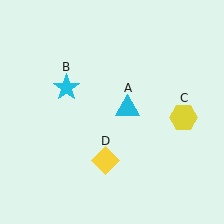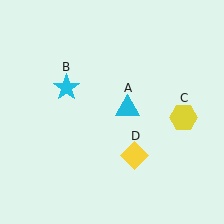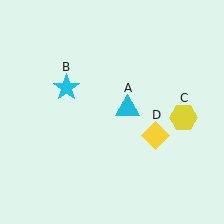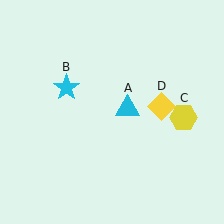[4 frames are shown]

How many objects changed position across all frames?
1 object changed position: yellow diamond (object D).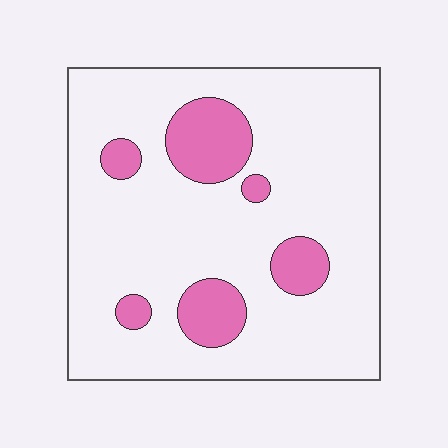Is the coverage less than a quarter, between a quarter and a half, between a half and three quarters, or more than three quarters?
Less than a quarter.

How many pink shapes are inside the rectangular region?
6.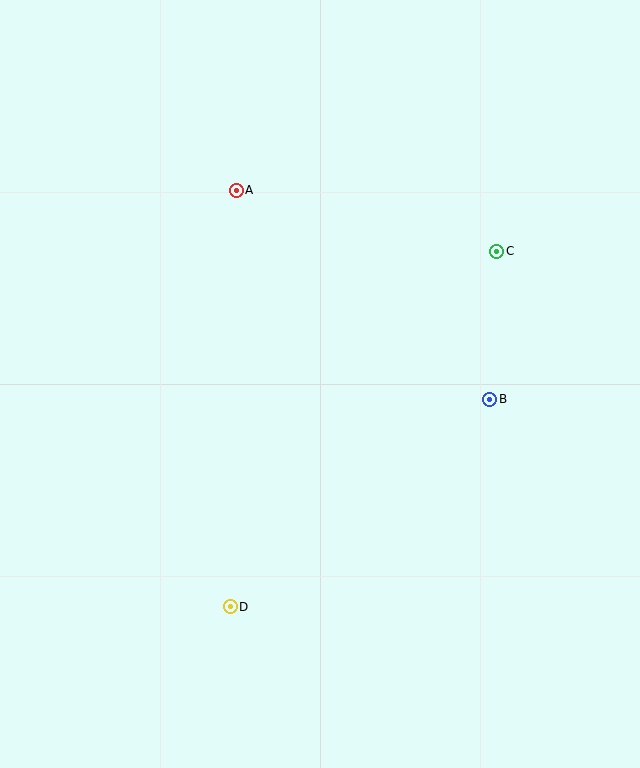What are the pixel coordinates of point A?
Point A is at (236, 190).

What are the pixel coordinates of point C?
Point C is at (497, 251).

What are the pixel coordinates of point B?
Point B is at (490, 399).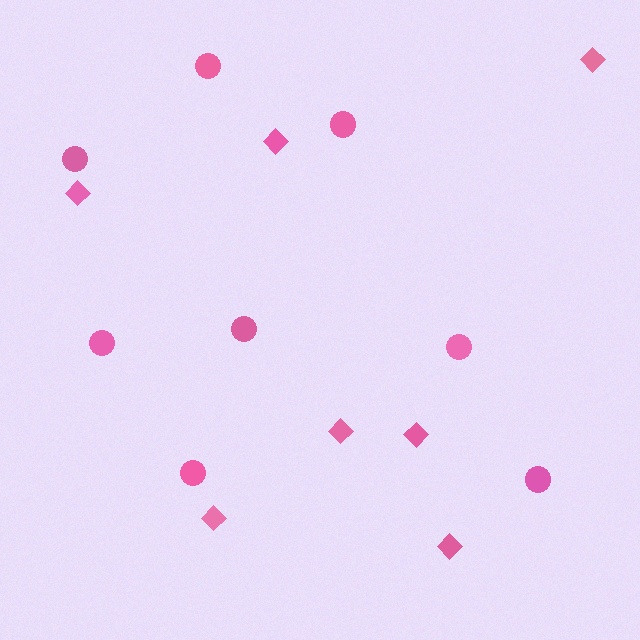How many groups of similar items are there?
There are 2 groups: one group of diamonds (7) and one group of circles (8).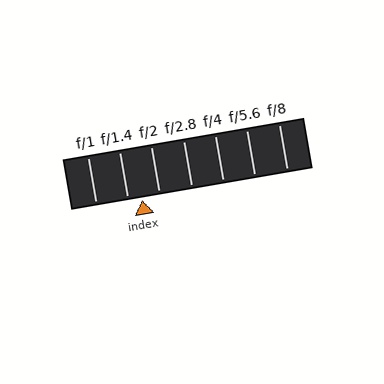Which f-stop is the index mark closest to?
The index mark is closest to f/1.4.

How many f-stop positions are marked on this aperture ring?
There are 7 f-stop positions marked.